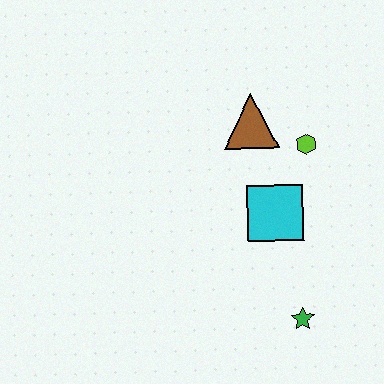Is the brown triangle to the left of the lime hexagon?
Yes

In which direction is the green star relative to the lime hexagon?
The green star is below the lime hexagon.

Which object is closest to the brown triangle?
The lime hexagon is closest to the brown triangle.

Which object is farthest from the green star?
The brown triangle is farthest from the green star.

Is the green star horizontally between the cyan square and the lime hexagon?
Yes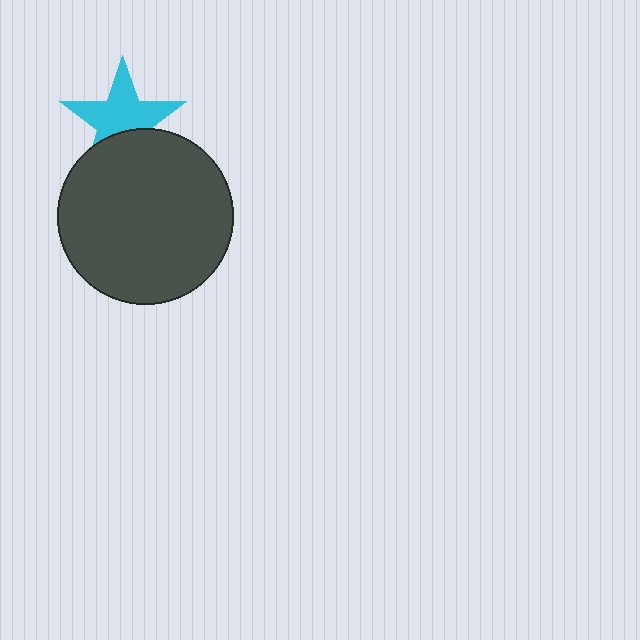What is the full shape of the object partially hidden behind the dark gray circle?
The partially hidden object is a cyan star.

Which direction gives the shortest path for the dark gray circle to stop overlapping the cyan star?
Moving down gives the shortest separation.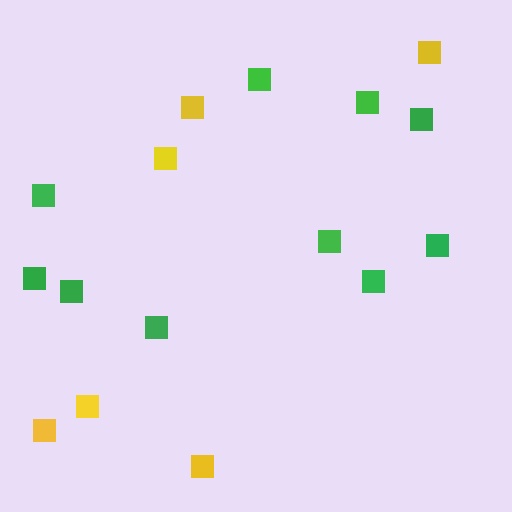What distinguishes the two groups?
There are 2 groups: one group of green squares (10) and one group of yellow squares (6).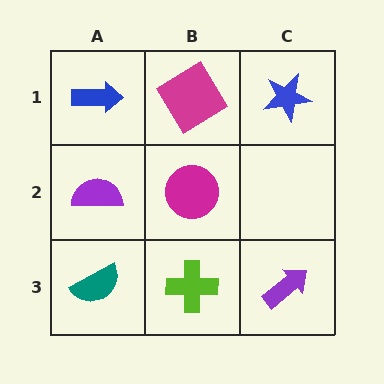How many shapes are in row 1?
3 shapes.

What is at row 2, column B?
A magenta circle.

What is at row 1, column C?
A blue star.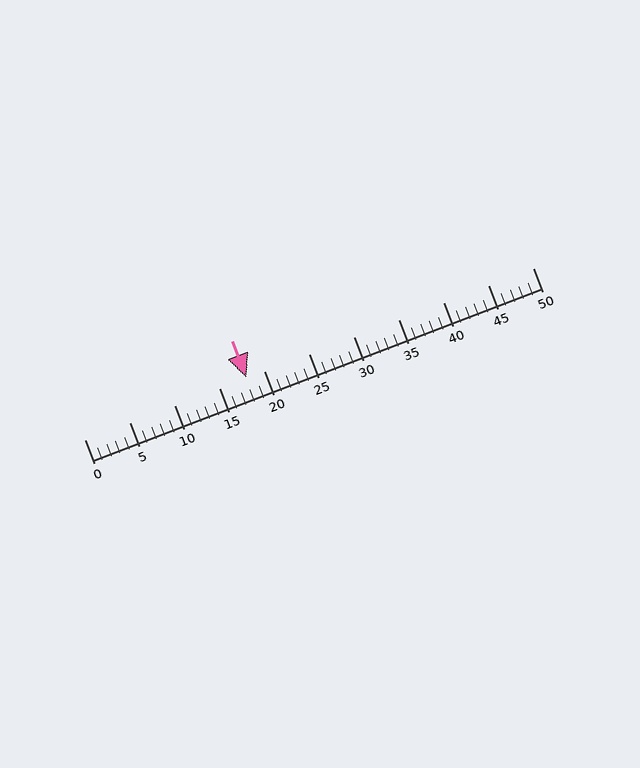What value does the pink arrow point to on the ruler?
The pink arrow points to approximately 18.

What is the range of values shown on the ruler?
The ruler shows values from 0 to 50.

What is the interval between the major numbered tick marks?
The major tick marks are spaced 5 units apart.